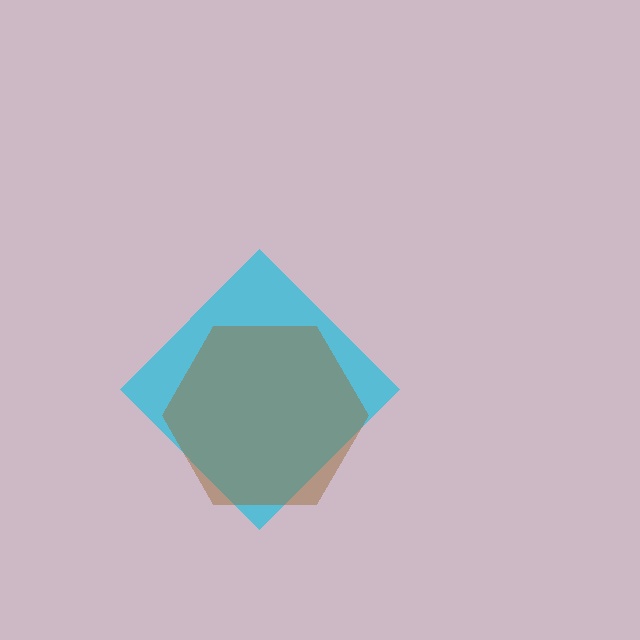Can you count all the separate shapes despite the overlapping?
Yes, there are 2 separate shapes.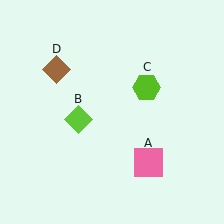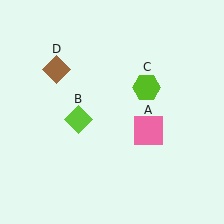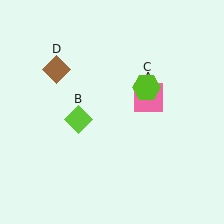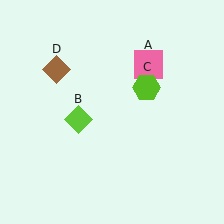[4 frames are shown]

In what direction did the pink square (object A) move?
The pink square (object A) moved up.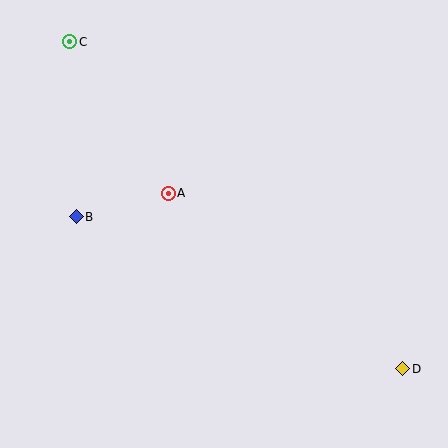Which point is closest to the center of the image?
Point A at (168, 193) is closest to the center.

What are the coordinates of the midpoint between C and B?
The midpoint between C and B is at (73, 129).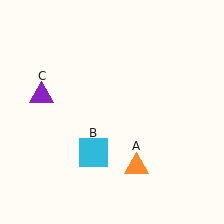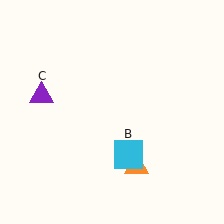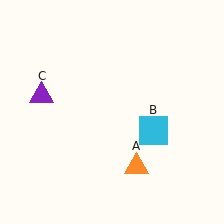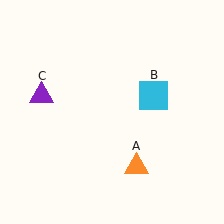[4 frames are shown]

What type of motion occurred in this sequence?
The cyan square (object B) rotated counterclockwise around the center of the scene.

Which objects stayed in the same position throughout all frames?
Orange triangle (object A) and purple triangle (object C) remained stationary.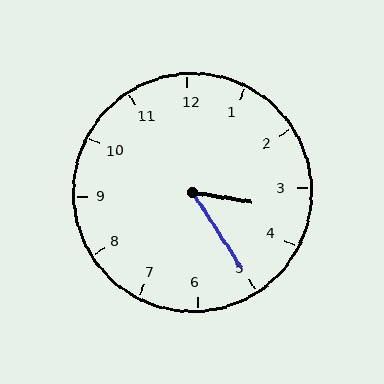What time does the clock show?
3:25.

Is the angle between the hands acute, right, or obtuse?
It is acute.